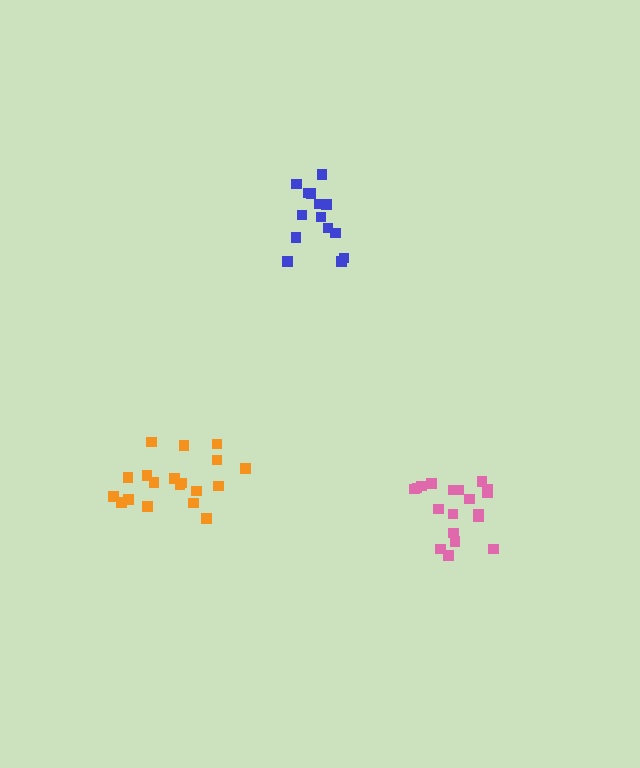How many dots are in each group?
Group 1: 19 dots, Group 2: 14 dots, Group 3: 19 dots (52 total).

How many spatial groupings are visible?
There are 3 spatial groupings.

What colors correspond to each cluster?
The clusters are colored: orange, blue, pink.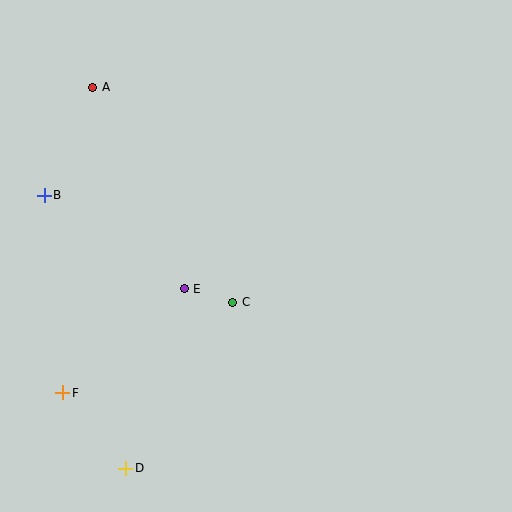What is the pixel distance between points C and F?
The distance between C and F is 192 pixels.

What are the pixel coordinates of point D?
Point D is at (126, 468).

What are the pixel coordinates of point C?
Point C is at (233, 302).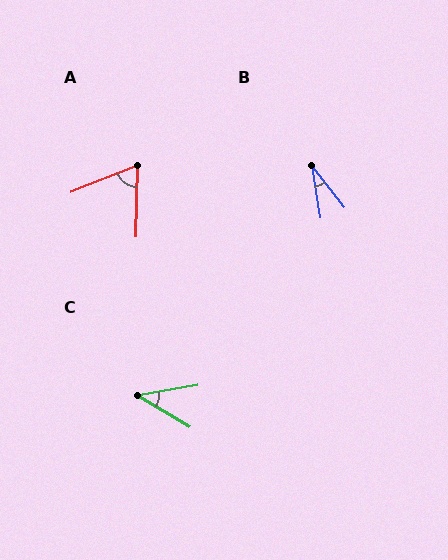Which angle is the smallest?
B, at approximately 29 degrees.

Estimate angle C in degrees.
Approximately 41 degrees.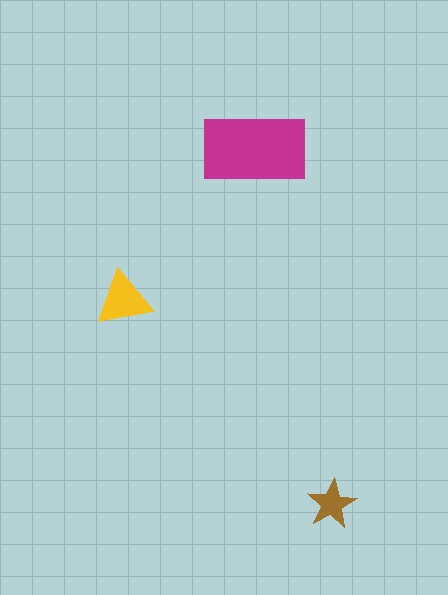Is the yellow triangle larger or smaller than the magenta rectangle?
Smaller.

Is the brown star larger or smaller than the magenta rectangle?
Smaller.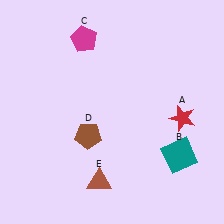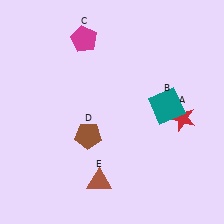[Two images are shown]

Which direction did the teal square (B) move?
The teal square (B) moved up.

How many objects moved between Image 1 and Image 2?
1 object moved between the two images.